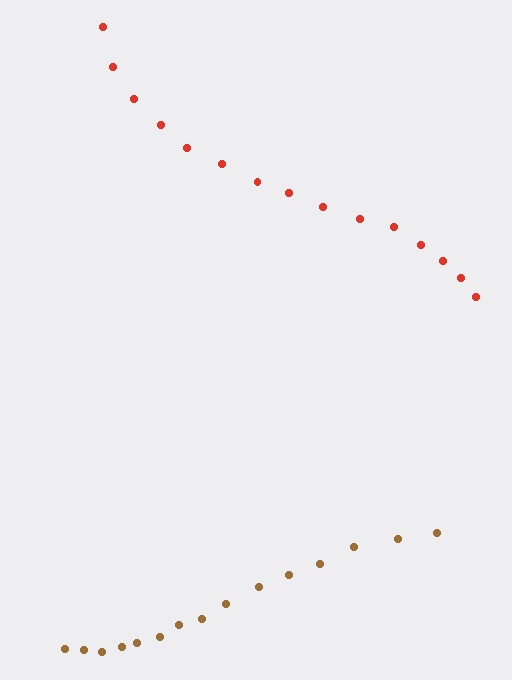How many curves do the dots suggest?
There are 2 distinct paths.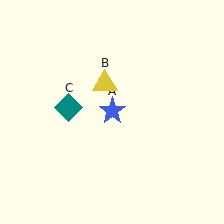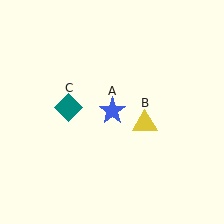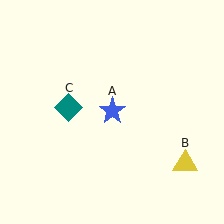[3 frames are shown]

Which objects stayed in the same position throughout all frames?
Blue star (object A) and teal diamond (object C) remained stationary.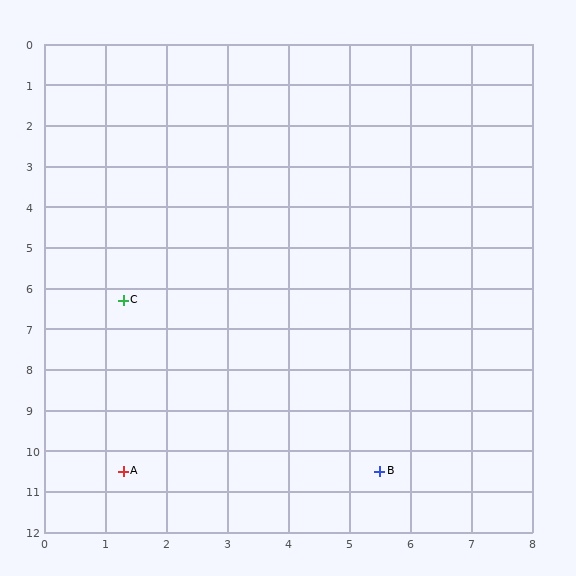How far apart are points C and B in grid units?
Points C and B are about 5.9 grid units apart.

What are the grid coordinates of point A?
Point A is at approximately (1.3, 10.5).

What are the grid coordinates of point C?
Point C is at approximately (1.3, 6.3).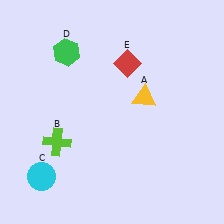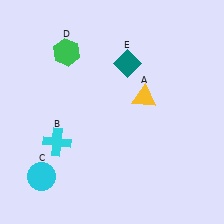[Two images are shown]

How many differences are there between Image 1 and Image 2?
There are 2 differences between the two images.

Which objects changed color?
B changed from lime to cyan. E changed from red to teal.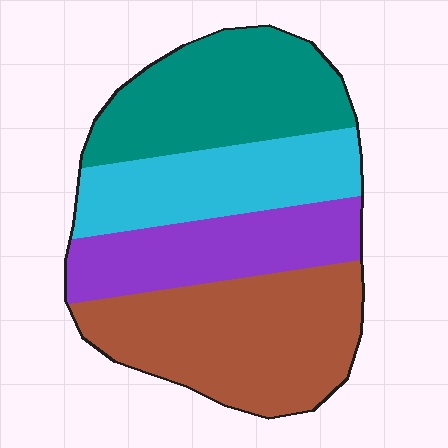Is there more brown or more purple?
Brown.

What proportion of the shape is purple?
Purple covers 20% of the shape.